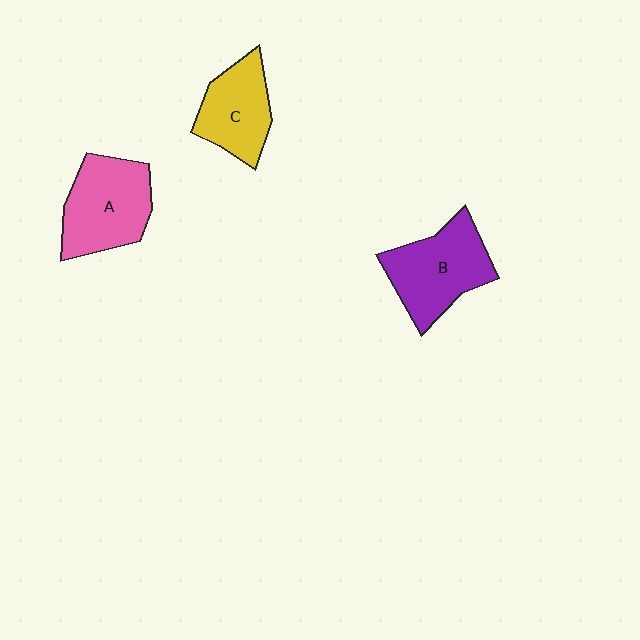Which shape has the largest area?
Shape B (purple).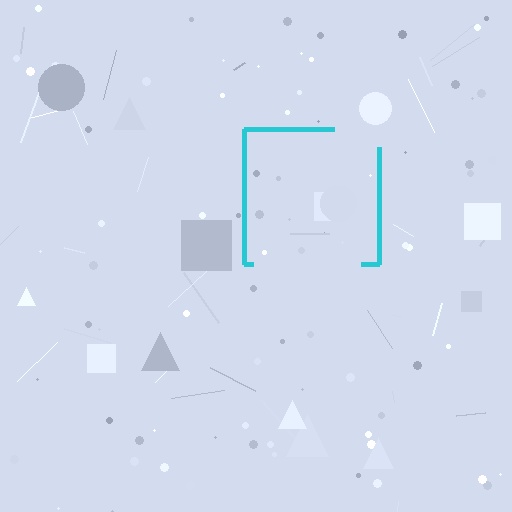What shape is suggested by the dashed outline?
The dashed outline suggests a square.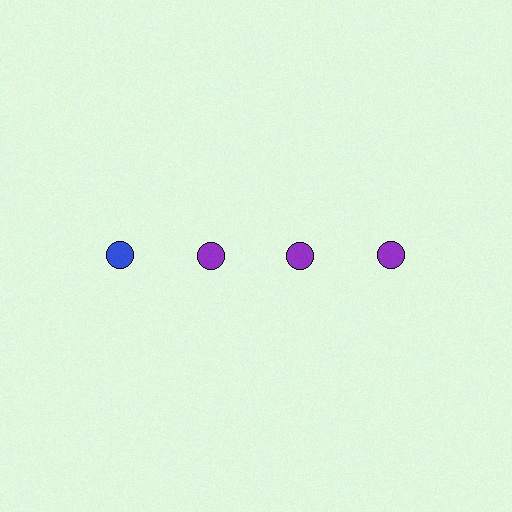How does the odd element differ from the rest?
It has a different color: blue instead of purple.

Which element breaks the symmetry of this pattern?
The blue circle in the top row, leftmost column breaks the symmetry. All other shapes are purple circles.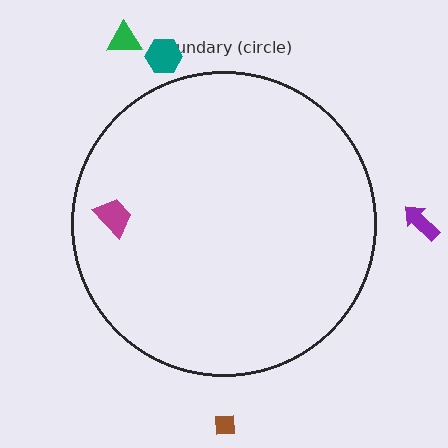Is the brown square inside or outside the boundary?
Outside.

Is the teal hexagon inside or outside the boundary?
Outside.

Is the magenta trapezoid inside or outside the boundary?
Inside.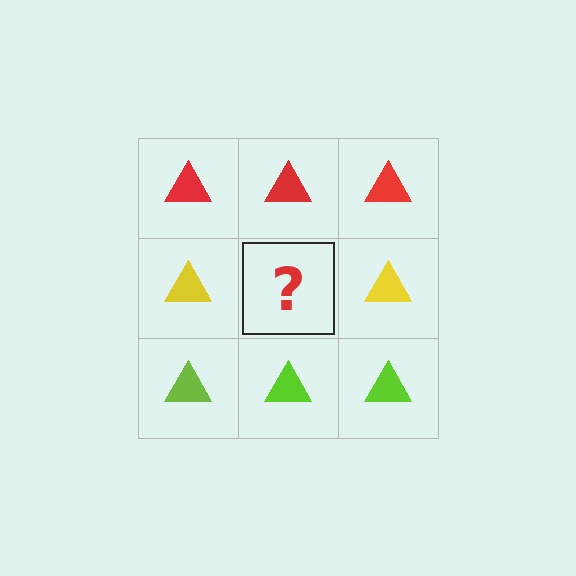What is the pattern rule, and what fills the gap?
The rule is that each row has a consistent color. The gap should be filled with a yellow triangle.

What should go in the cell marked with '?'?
The missing cell should contain a yellow triangle.